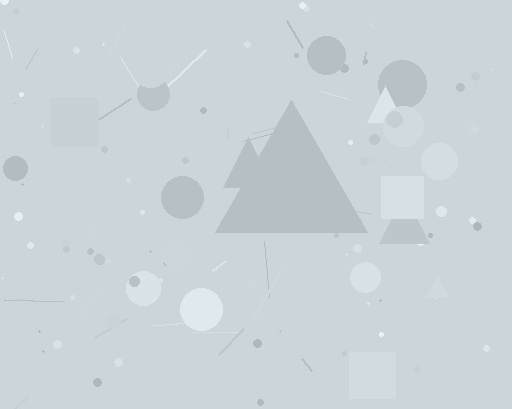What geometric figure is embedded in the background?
A triangle is embedded in the background.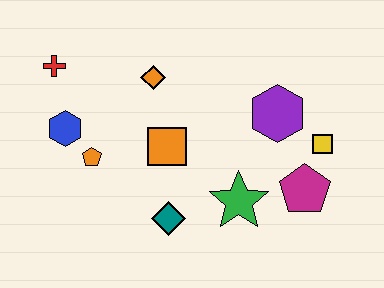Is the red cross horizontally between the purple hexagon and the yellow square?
No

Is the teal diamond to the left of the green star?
Yes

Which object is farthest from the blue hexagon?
The yellow square is farthest from the blue hexagon.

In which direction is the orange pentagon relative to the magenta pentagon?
The orange pentagon is to the left of the magenta pentagon.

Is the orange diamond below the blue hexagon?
No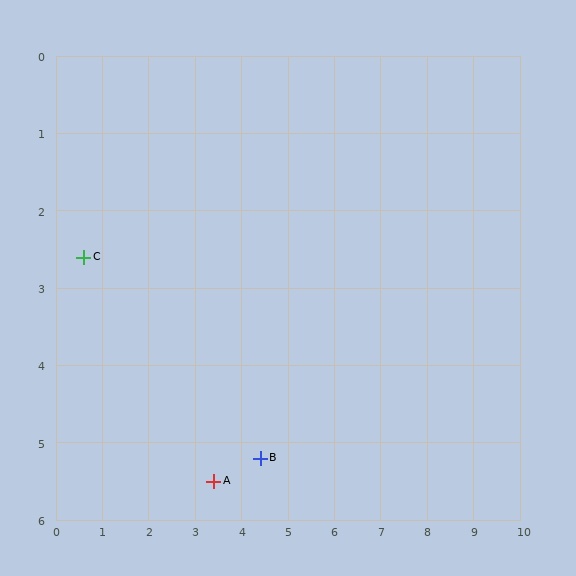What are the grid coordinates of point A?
Point A is at approximately (3.4, 5.5).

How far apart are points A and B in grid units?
Points A and B are about 1.0 grid units apart.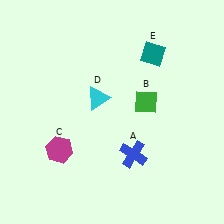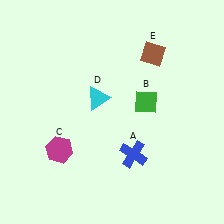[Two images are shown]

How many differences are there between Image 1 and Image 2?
There is 1 difference between the two images.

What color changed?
The diamond (E) changed from teal in Image 1 to brown in Image 2.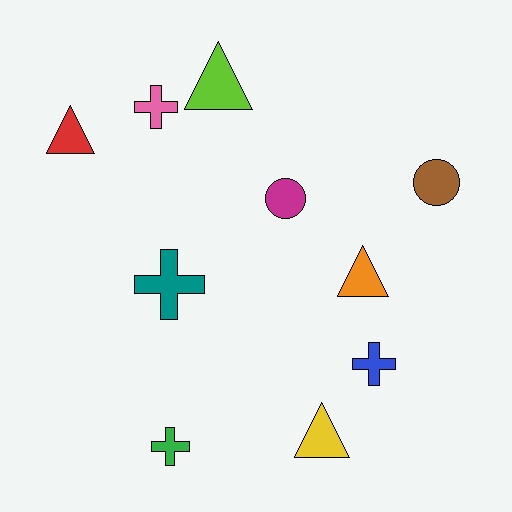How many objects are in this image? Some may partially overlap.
There are 10 objects.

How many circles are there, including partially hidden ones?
There are 2 circles.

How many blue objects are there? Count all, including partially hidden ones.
There is 1 blue object.